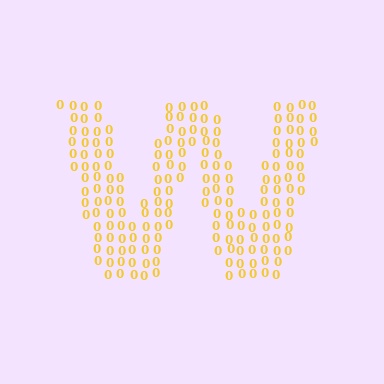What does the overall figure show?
The overall figure shows the letter W.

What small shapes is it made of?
It is made of small digit 0's.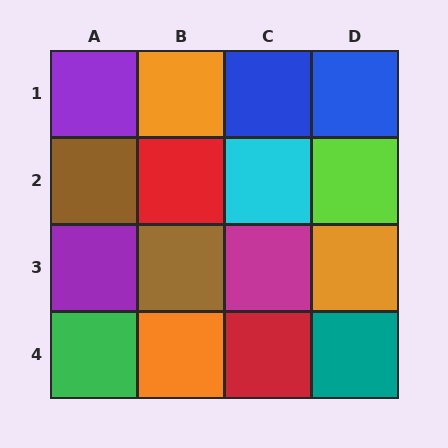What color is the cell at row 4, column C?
Red.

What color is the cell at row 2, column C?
Cyan.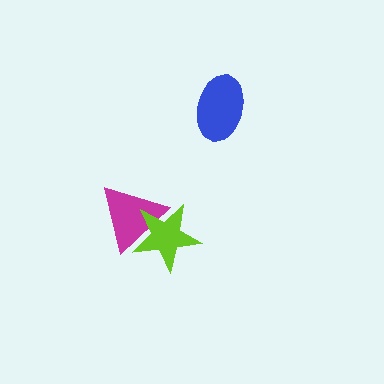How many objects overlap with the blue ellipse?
0 objects overlap with the blue ellipse.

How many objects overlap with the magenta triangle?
1 object overlaps with the magenta triangle.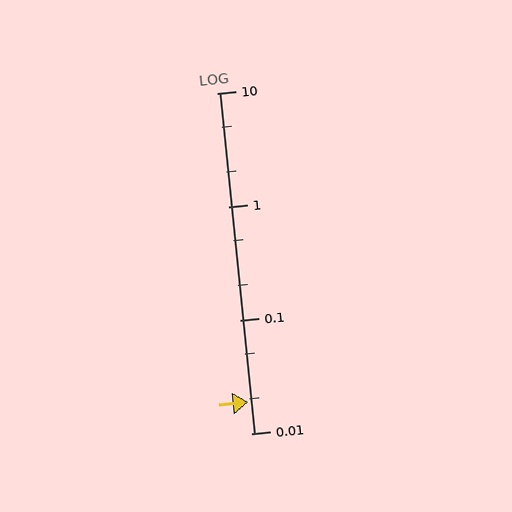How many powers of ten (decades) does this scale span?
The scale spans 3 decades, from 0.01 to 10.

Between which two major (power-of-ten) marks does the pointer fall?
The pointer is between 0.01 and 0.1.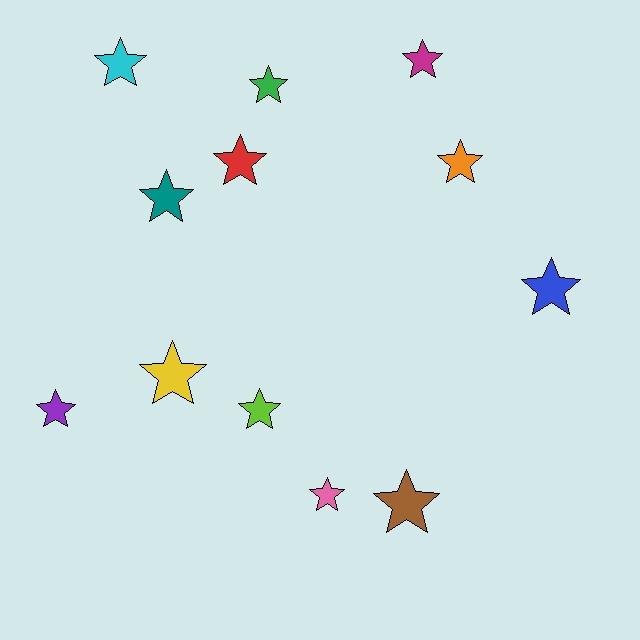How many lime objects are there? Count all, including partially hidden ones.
There is 1 lime object.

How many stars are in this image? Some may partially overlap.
There are 12 stars.